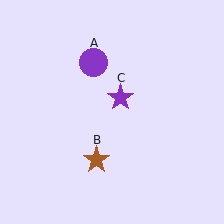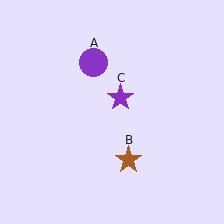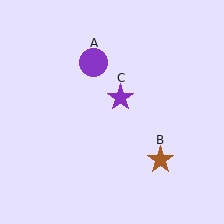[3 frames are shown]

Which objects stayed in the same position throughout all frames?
Purple circle (object A) and purple star (object C) remained stationary.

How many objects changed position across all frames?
1 object changed position: brown star (object B).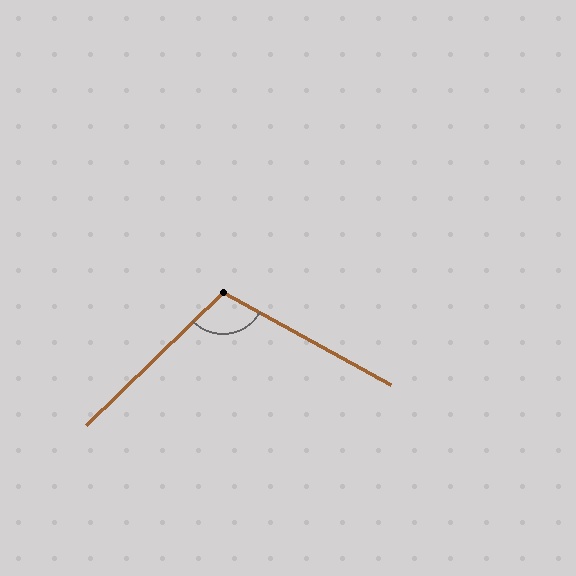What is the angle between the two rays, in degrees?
Approximately 107 degrees.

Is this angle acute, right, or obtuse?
It is obtuse.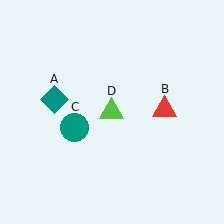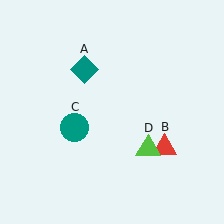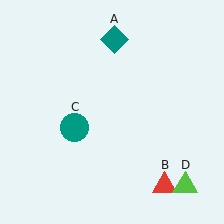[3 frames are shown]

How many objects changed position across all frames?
3 objects changed position: teal diamond (object A), red triangle (object B), lime triangle (object D).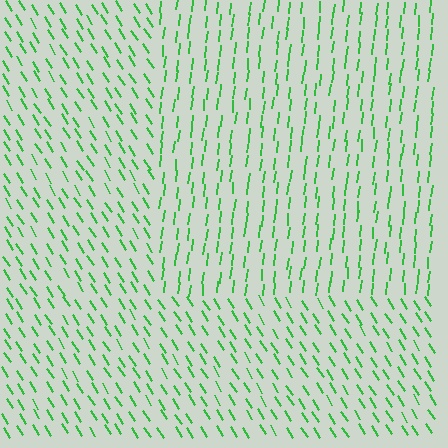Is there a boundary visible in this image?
Yes, there is a texture boundary formed by a change in line orientation.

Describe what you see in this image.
The image is filled with small green line segments. A rectangle region in the image has lines oriented differently from the surrounding lines, creating a visible texture boundary.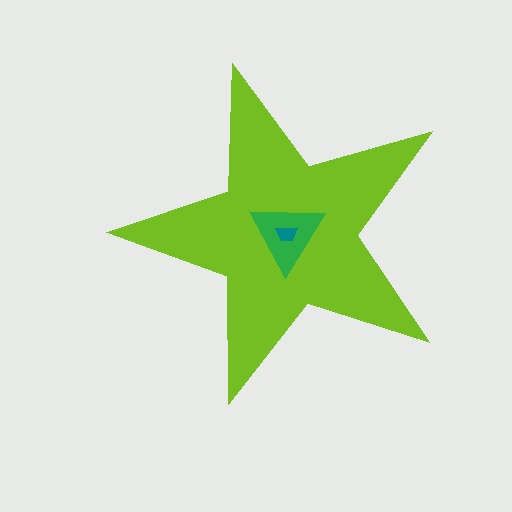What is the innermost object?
The teal trapezoid.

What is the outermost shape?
The lime star.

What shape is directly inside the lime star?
The green triangle.